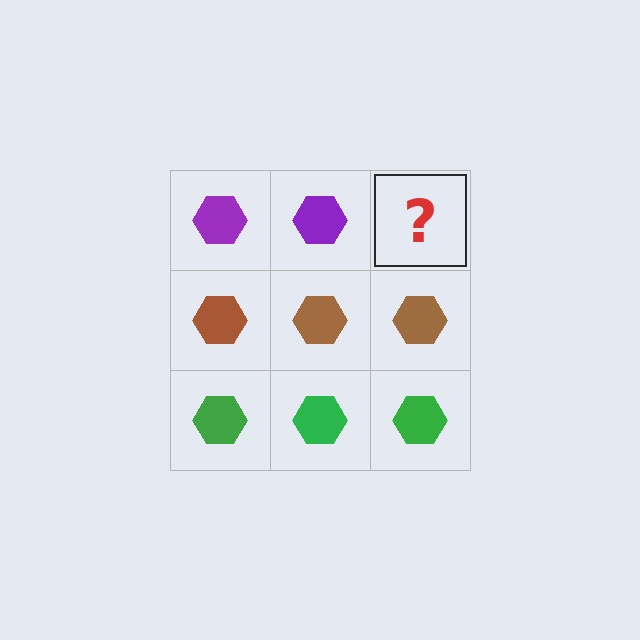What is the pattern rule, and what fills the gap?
The rule is that each row has a consistent color. The gap should be filled with a purple hexagon.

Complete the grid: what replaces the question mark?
The question mark should be replaced with a purple hexagon.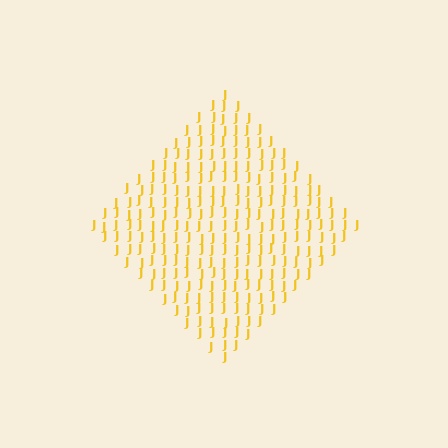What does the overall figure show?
The overall figure shows a diamond.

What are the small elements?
The small elements are letter J's.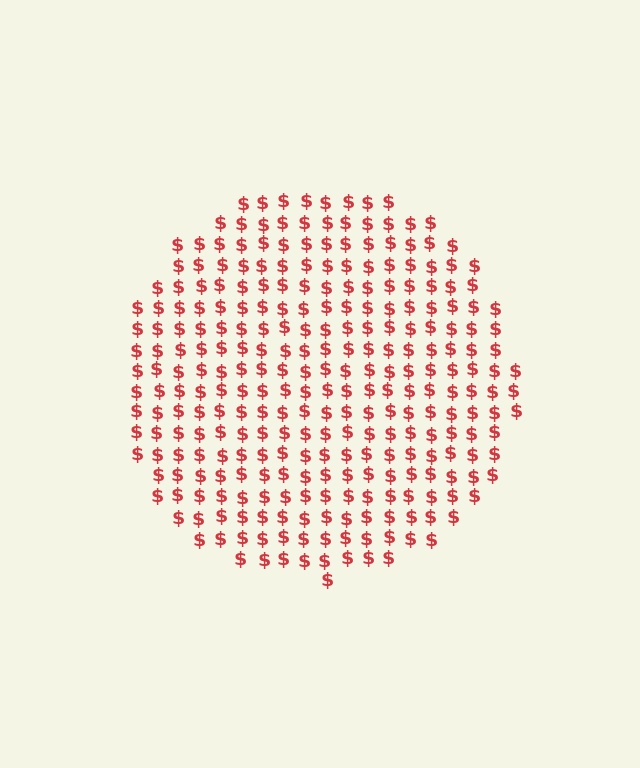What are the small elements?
The small elements are dollar signs.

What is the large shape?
The large shape is a circle.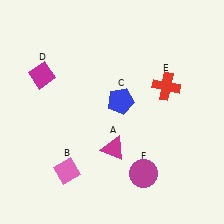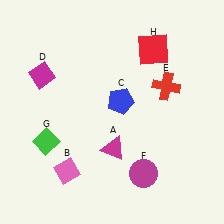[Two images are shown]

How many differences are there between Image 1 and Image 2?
There are 2 differences between the two images.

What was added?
A green diamond (G), a red square (H) were added in Image 2.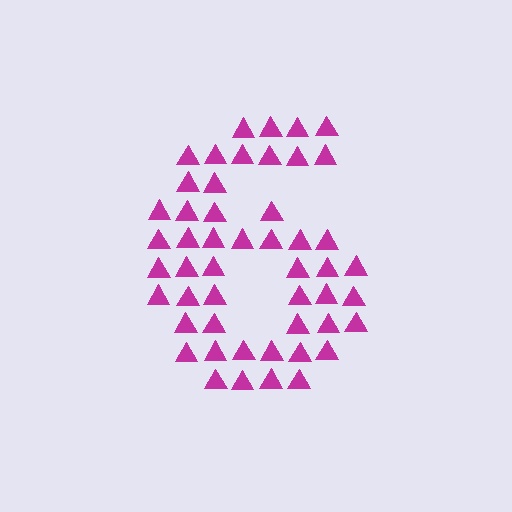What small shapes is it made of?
It is made of small triangles.